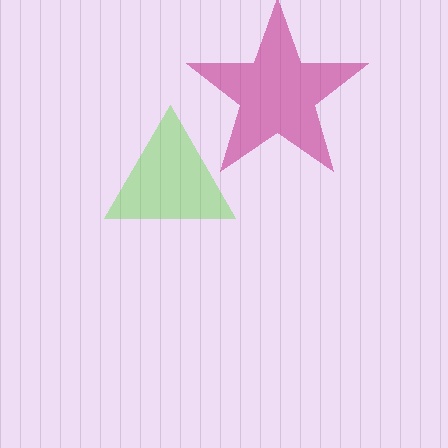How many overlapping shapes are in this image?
There are 2 overlapping shapes in the image.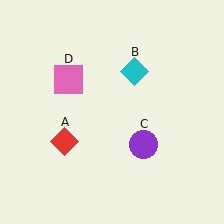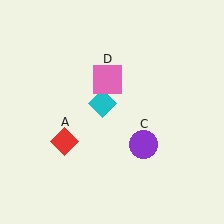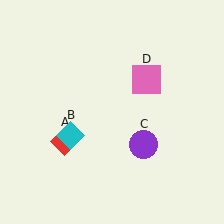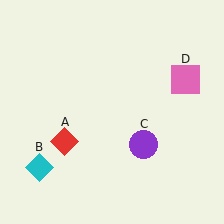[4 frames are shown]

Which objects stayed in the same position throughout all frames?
Red diamond (object A) and purple circle (object C) remained stationary.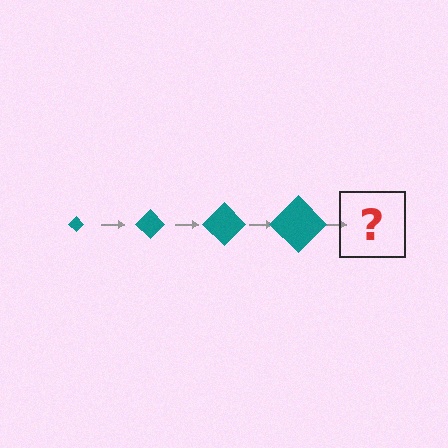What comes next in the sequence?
The next element should be a teal diamond, larger than the previous one.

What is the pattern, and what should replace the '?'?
The pattern is that the diamond gets progressively larger each step. The '?' should be a teal diamond, larger than the previous one.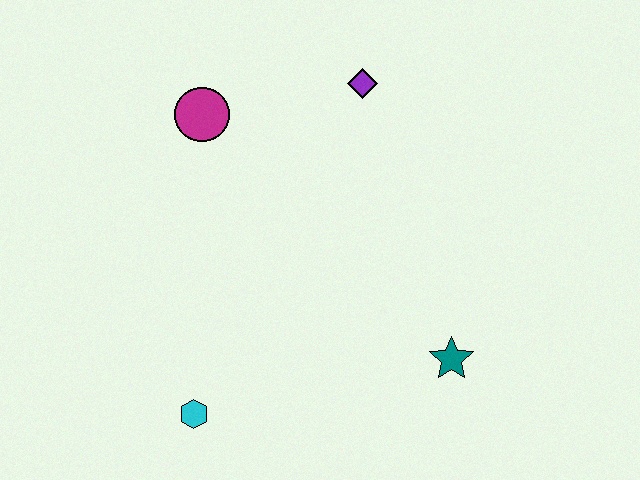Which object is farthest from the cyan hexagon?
The purple diamond is farthest from the cyan hexagon.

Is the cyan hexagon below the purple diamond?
Yes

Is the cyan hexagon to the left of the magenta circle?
Yes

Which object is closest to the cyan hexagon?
The teal star is closest to the cyan hexagon.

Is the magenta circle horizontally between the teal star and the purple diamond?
No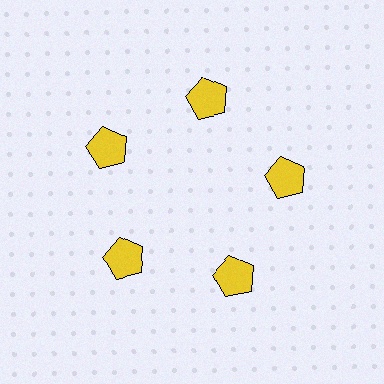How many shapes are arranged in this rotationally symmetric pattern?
There are 5 shapes, arranged in 5 groups of 1.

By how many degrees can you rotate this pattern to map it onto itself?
The pattern maps onto itself every 72 degrees of rotation.